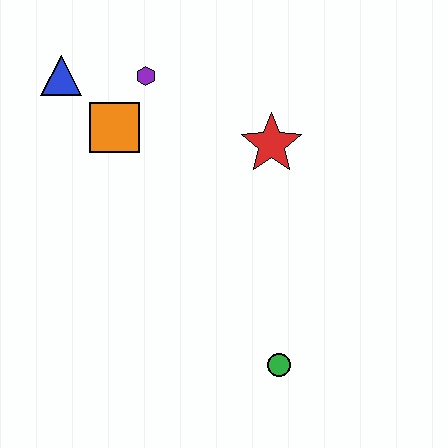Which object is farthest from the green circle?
The blue triangle is farthest from the green circle.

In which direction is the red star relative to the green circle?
The red star is above the green circle.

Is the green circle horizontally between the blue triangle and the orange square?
No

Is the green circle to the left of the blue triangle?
No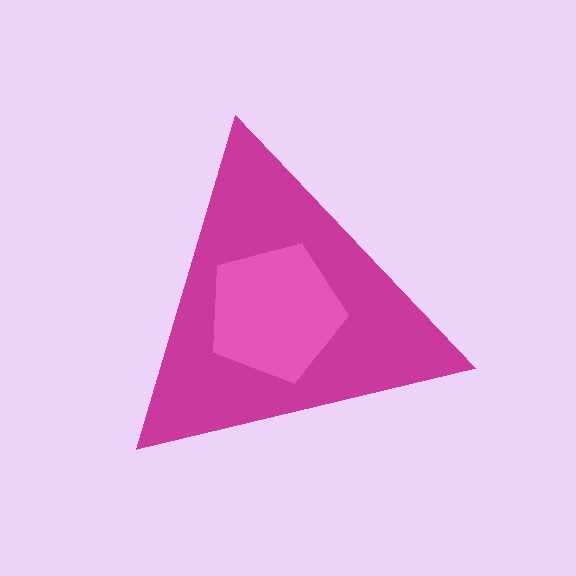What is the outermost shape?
The magenta triangle.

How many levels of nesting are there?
2.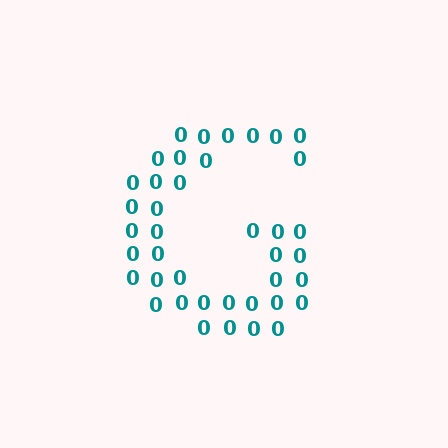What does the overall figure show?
The overall figure shows the letter G.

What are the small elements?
The small elements are digit 0's.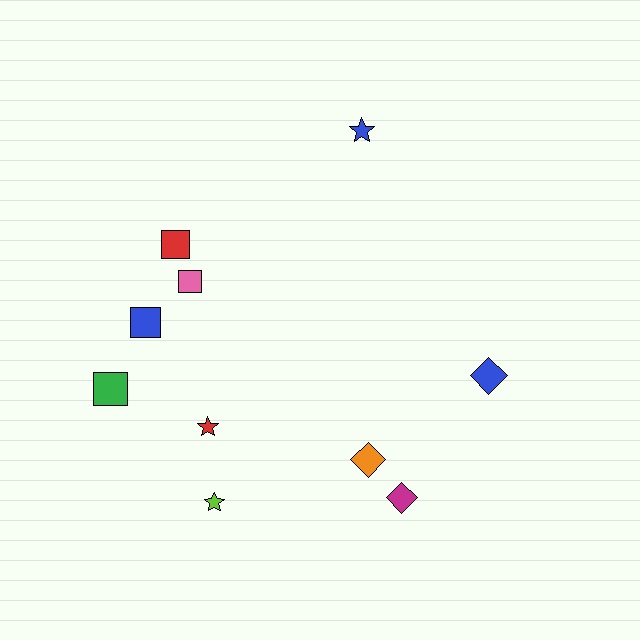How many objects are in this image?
There are 10 objects.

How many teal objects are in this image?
There are no teal objects.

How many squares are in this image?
There are 4 squares.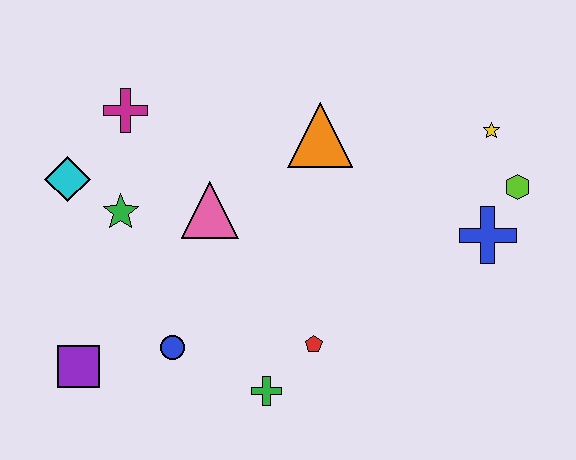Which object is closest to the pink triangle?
The green star is closest to the pink triangle.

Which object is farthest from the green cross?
The yellow star is farthest from the green cross.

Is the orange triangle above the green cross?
Yes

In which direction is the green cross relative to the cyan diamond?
The green cross is below the cyan diamond.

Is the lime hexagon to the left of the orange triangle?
No